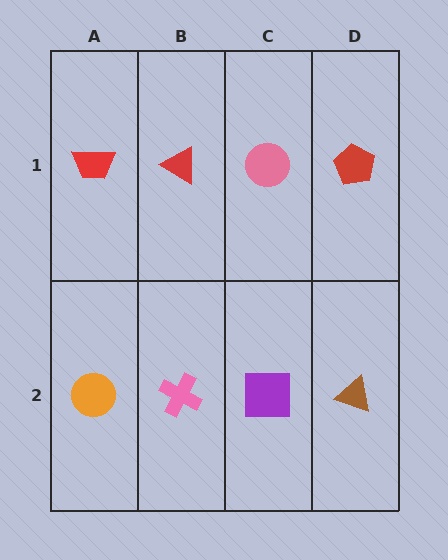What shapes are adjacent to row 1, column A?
An orange circle (row 2, column A), a red triangle (row 1, column B).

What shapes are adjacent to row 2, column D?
A red pentagon (row 1, column D), a purple square (row 2, column C).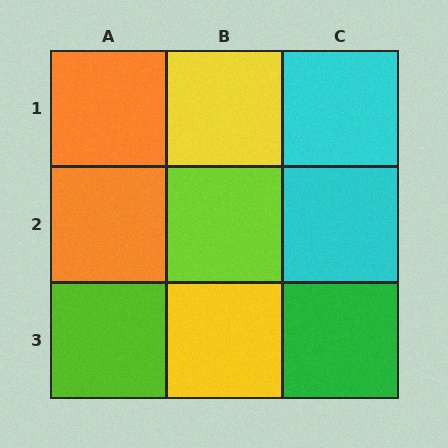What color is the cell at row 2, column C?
Cyan.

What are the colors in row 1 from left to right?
Orange, yellow, cyan.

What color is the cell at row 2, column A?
Orange.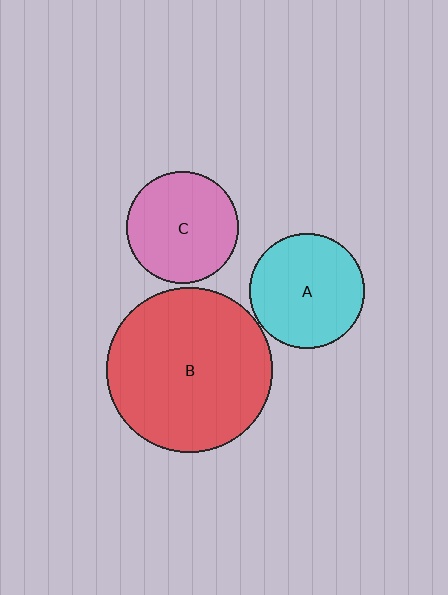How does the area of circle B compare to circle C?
Approximately 2.2 times.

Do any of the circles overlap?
No, none of the circles overlap.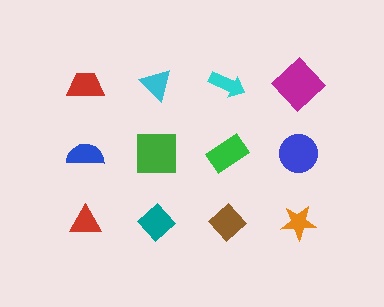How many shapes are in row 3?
4 shapes.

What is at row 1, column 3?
A cyan arrow.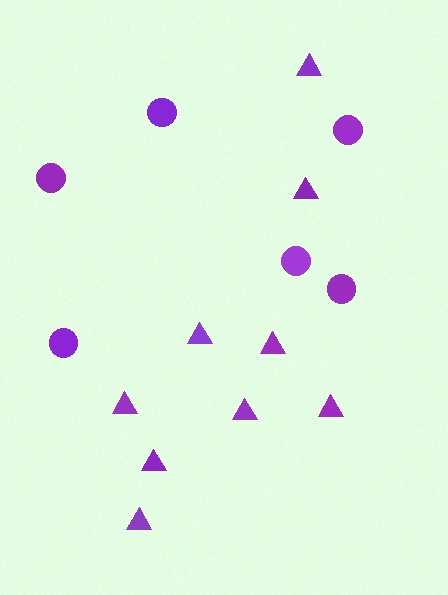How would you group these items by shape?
There are 2 groups: one group of circles (6) and one group of triangles (9).